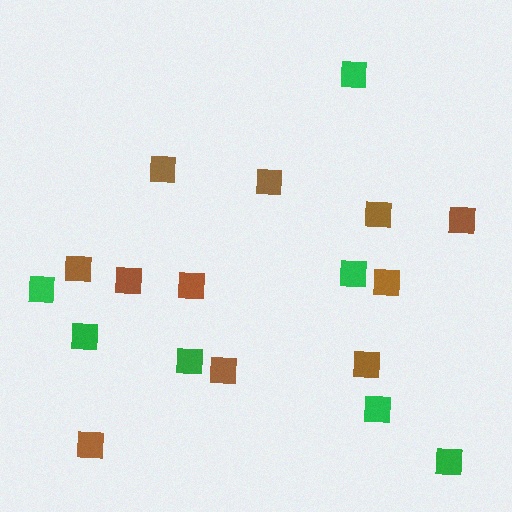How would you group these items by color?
There are 2 groups: one group of green squares (7) and one group of brown squares (11).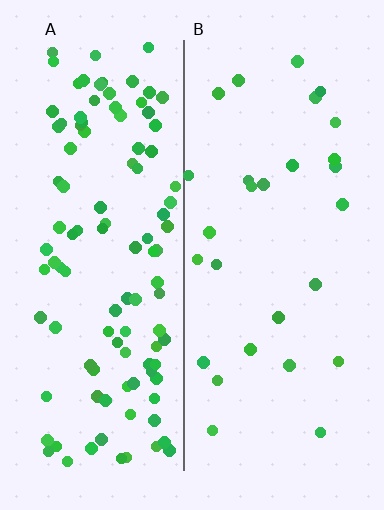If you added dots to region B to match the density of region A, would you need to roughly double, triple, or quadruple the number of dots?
Approximately quadruple.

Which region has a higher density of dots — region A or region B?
A (the left).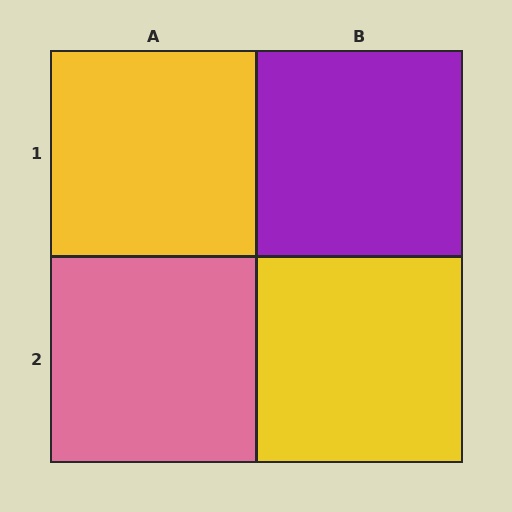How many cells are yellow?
2 cells are yellow.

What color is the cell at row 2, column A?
Pink.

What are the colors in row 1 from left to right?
Yellow, purple.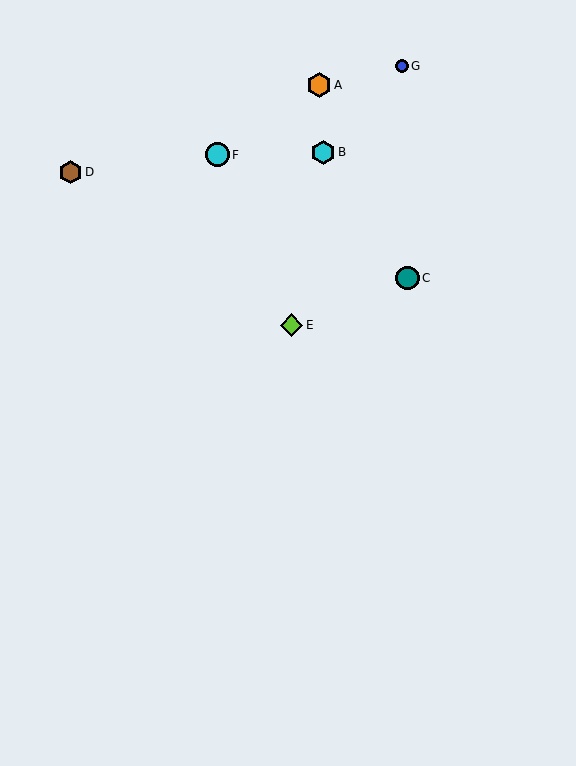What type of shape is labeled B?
Shape B is a cyan hexagon.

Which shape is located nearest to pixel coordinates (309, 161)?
The cyan hexagon (labeled B) at (323, 152) is nearest to that location.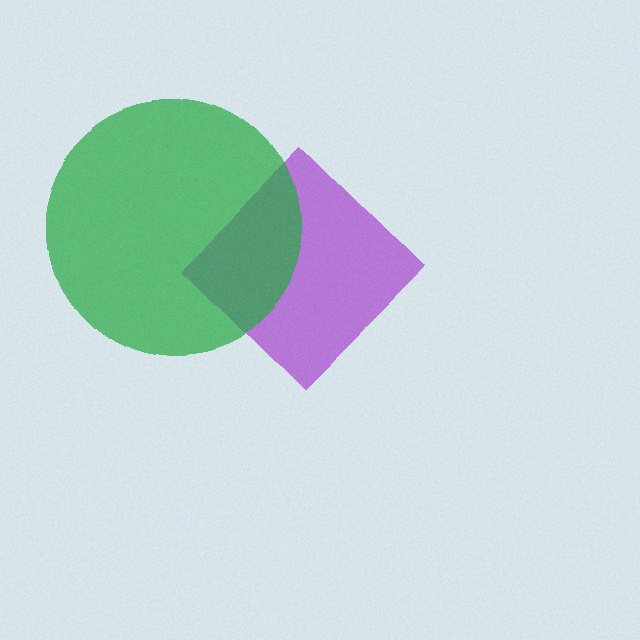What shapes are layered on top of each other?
The layered shapes are: a purple diamond, a green circle.